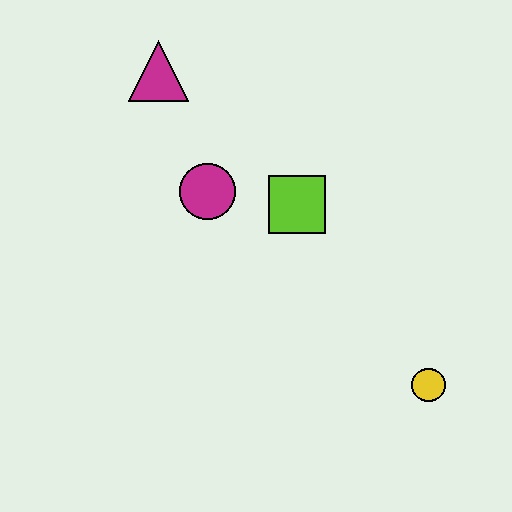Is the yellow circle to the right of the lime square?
Yes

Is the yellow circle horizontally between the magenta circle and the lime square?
No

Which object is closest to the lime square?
The magenta circle is closest to the lime square.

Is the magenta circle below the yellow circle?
No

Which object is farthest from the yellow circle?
The magenta triangle is farthest from the yellow circle.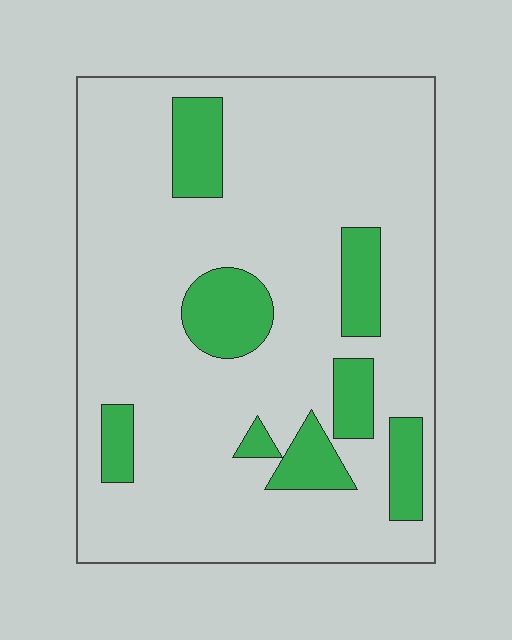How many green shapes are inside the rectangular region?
8.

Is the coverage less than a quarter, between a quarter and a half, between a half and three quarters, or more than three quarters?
Less than a quarter.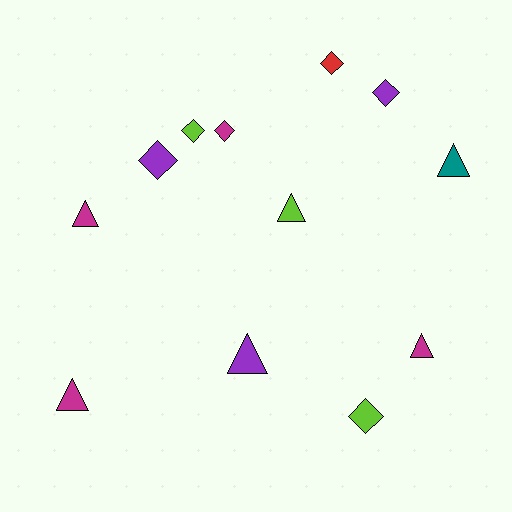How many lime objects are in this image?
There are 3 lime objects.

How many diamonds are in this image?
There are 6 diamonds.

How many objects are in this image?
There are 12 objects.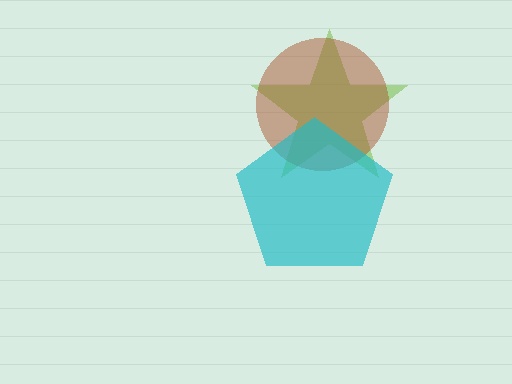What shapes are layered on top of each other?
The layered shapes are: a lime star, a brown circle, a cyan pentagon.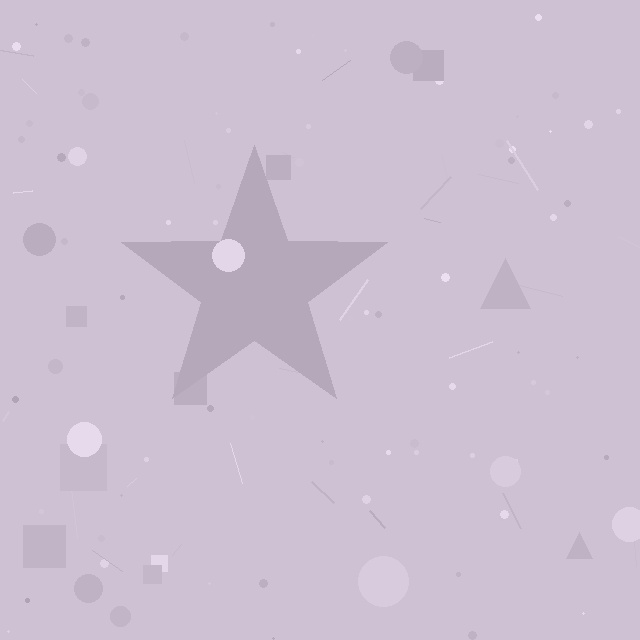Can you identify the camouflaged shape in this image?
The camouflaged shape is a star.